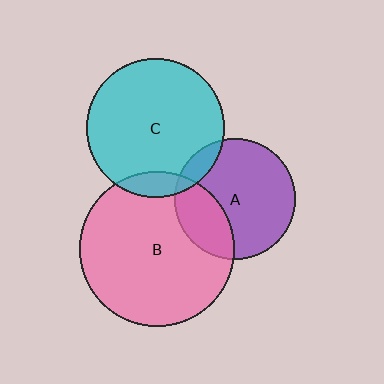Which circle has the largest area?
Circle B (pink).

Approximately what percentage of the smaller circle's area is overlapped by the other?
Approximately 10%.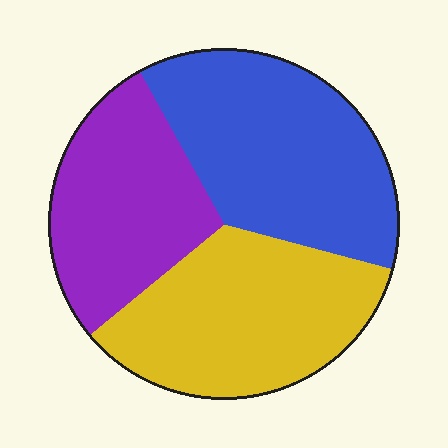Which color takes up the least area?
Purple, at roughly 30%.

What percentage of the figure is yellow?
Yellow takes up between a third and a half of the figure.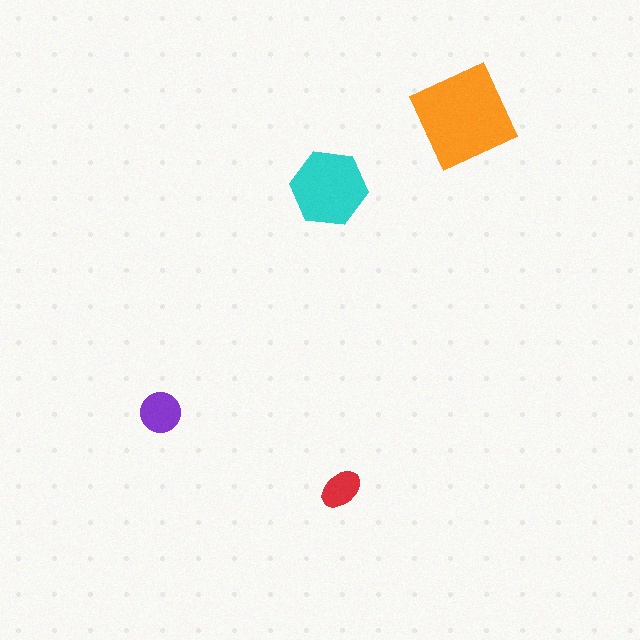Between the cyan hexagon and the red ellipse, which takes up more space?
The cyan hexagon.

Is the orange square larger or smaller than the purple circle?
Larger.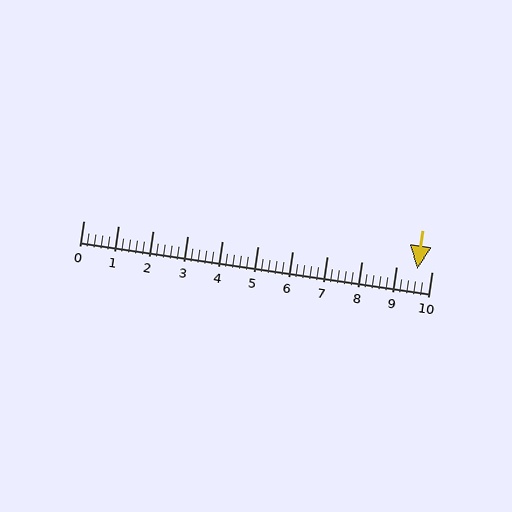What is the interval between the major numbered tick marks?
The major tick marks are spaced 1 units apart.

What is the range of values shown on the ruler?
The ruler shows values from 0 to 10.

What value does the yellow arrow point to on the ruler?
The yellow arrow points to approximately 9.6.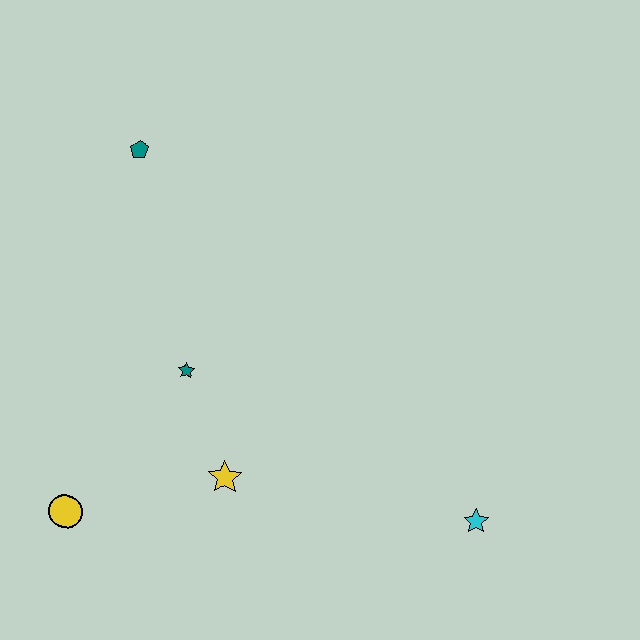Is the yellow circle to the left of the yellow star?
Yes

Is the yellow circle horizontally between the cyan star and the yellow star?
No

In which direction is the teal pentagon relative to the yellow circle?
The teal pentagon is above the yellow circle.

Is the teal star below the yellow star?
No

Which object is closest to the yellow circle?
The yellow star is closest to the yellow circle.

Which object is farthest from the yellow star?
The teal pentagon is farthest from the yellow star.